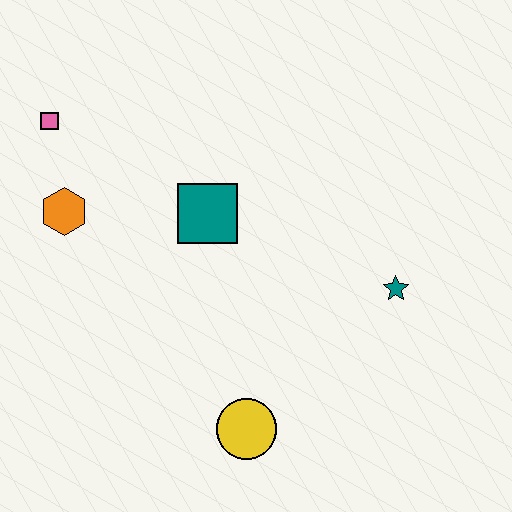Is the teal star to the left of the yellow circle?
No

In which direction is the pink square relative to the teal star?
The pink square is to the left of the teal star.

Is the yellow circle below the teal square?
Yes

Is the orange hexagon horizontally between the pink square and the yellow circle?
Yes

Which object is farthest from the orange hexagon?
The teal star is farthest from the orange hexagon.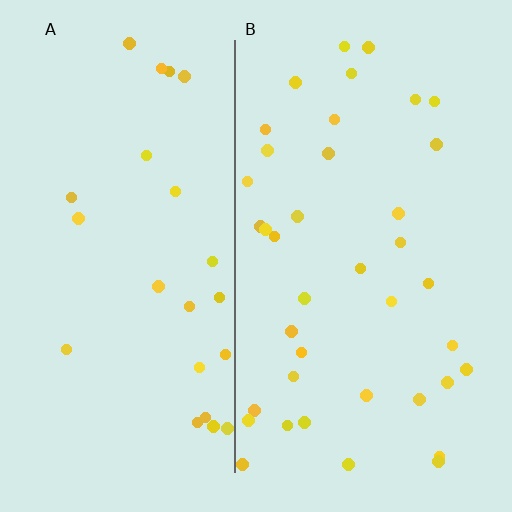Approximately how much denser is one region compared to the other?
Approximately 1.6× — region B over region A.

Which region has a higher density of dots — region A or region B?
B (the right).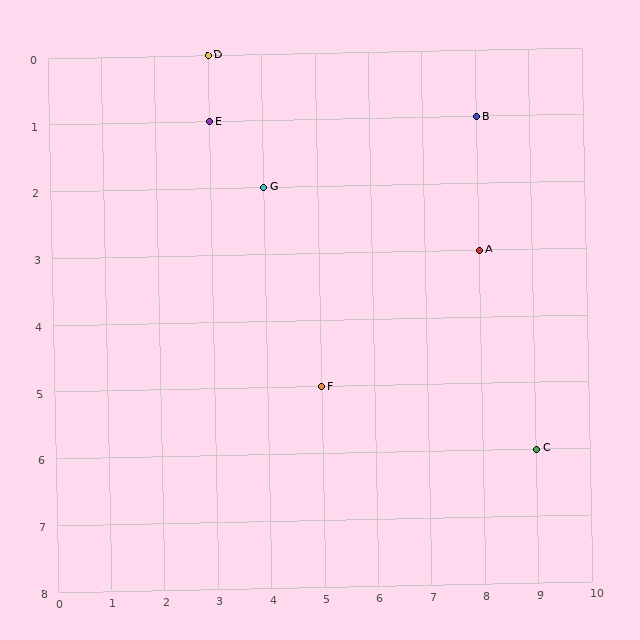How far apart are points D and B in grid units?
Points D and B are 5 columns and 1 row apart (about 5.1 grid units diagonally).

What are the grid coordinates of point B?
Point B is at grid coordinates (8, 1).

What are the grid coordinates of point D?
Point D is at grid coordinates (3, 0).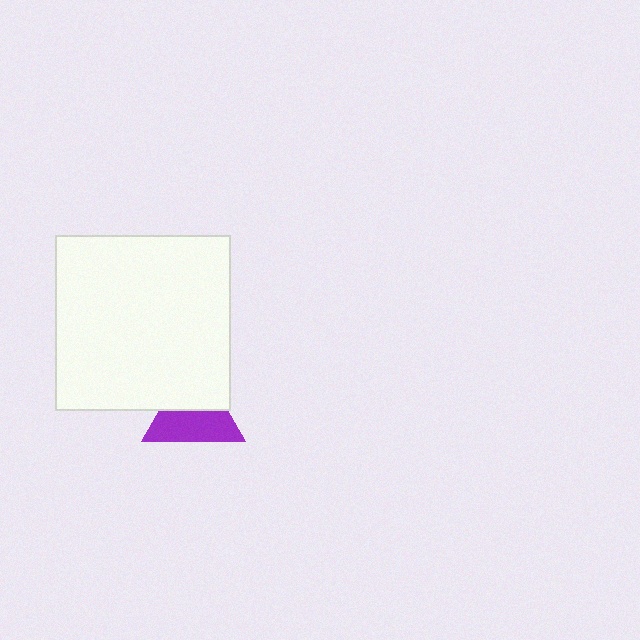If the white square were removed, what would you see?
You would see the complete purple triangle.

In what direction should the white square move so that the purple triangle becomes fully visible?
The white square should move up. That is the shortest direction to clear the overlap and leave the purple triangle fully visible.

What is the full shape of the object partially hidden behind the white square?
The partially hidden object is a purple triangle.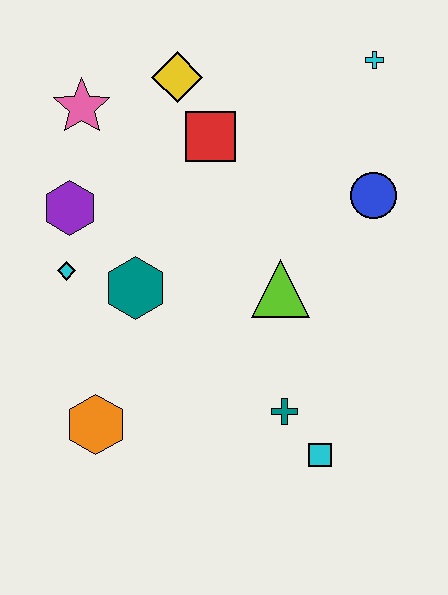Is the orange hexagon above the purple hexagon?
No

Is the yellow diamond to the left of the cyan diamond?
No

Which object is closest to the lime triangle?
The teal cross is closest to the lime triangle.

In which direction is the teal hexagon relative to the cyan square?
The teal hexagon is to the left of the cyan square.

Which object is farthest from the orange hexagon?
The cyan cross is farthest from the orange hexagon.